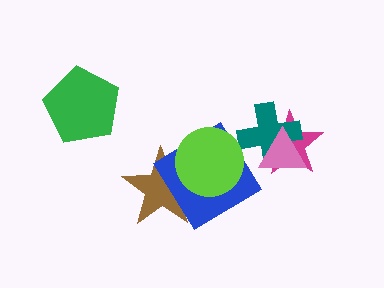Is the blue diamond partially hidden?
Yes, it is partially covered by another shape.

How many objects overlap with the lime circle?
2 objects overlap with the lime circle.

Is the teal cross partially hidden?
Yes, it is partially covered by another shape.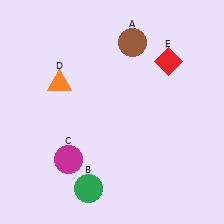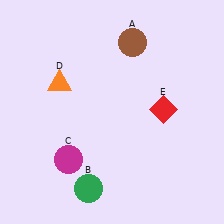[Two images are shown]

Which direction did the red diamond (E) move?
The red diamond (E) moved down.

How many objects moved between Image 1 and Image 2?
1 object moved between the two images.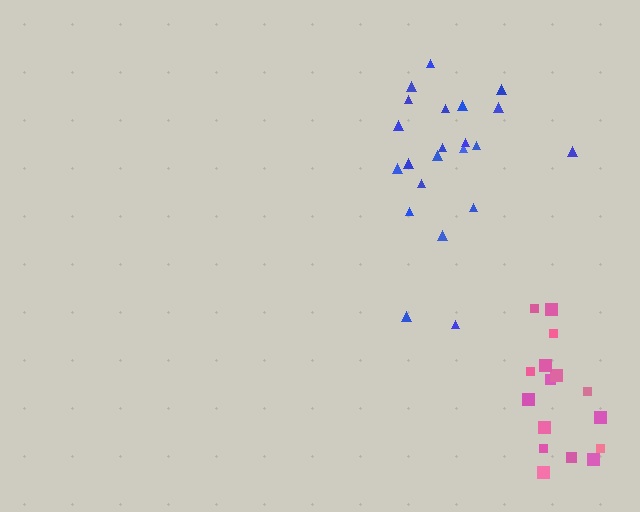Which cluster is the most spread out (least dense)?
Pink.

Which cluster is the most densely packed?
Blue.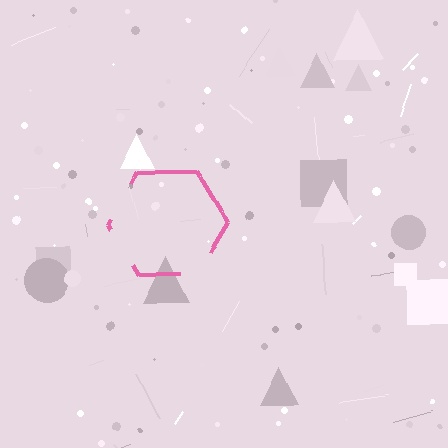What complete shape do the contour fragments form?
The contour fragments form a hexagon.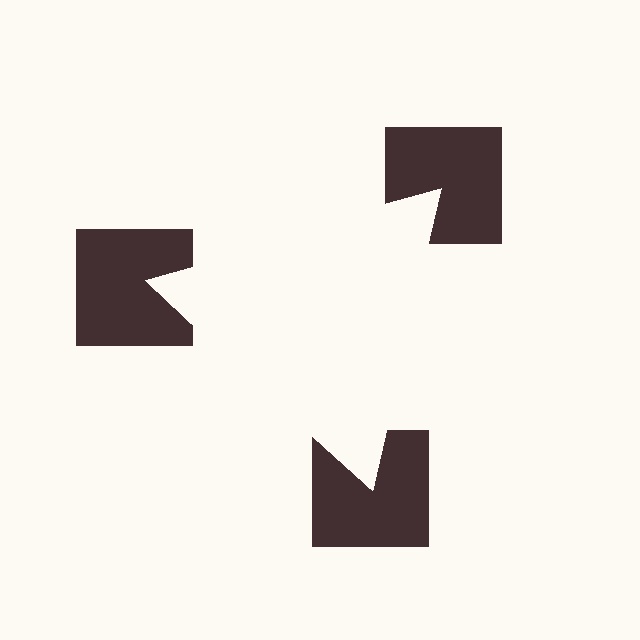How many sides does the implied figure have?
3 sides.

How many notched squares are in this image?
There are 3 — one at each vertex of the illusory triangle.